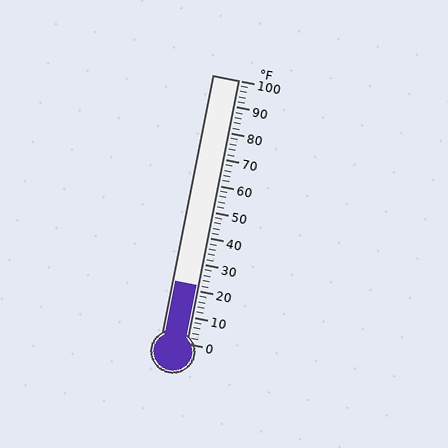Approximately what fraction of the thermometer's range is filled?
The thermometer is filled to approximately 20% of its range.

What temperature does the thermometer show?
The thermometer shows approximately 22°F.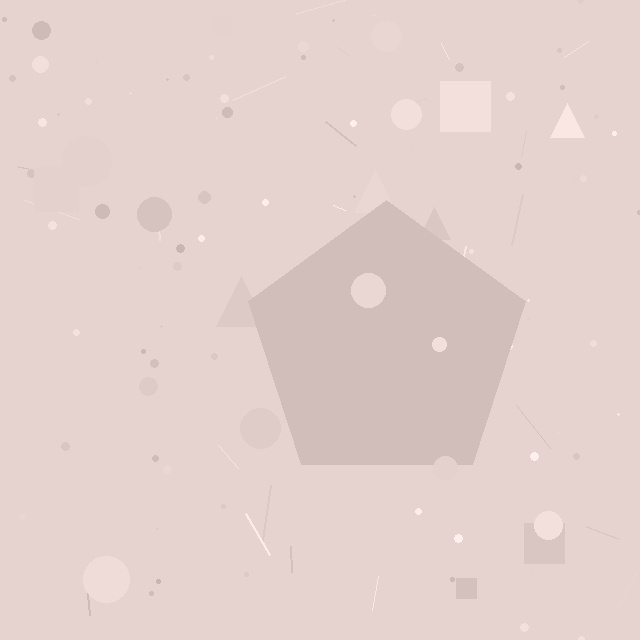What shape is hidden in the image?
A pentagon is hidden in the image.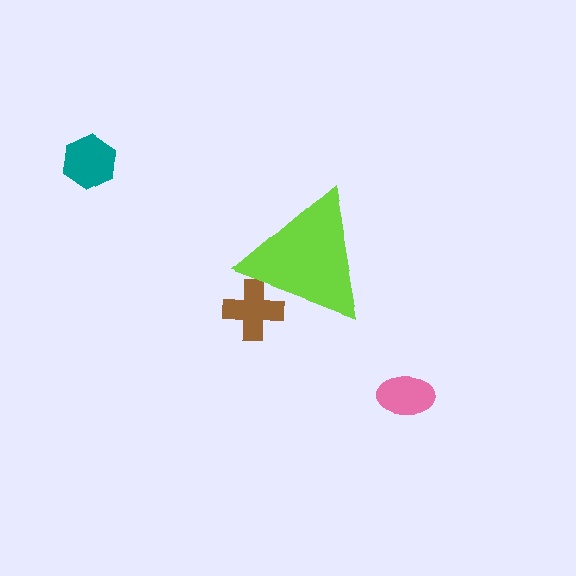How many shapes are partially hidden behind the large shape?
1 shape is partially hidden.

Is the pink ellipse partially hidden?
No, the pink ellipse is fully visible.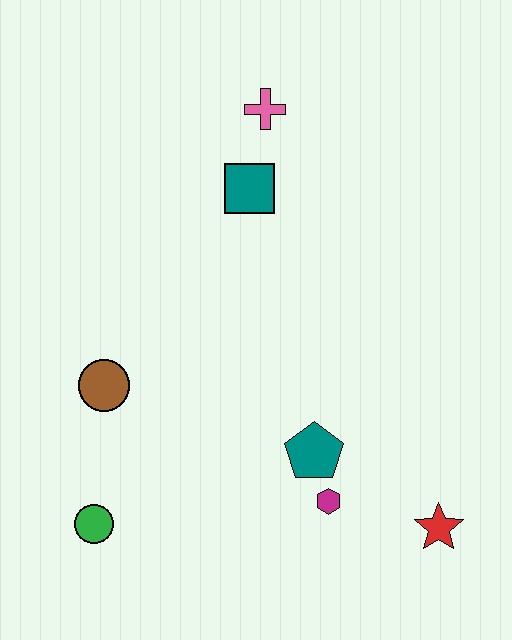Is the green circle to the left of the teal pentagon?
Yes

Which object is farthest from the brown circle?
The red star is farthest from the brown circle.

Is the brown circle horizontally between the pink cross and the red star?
No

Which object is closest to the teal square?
The pink cross is closest to the teal square.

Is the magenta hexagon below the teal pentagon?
Yes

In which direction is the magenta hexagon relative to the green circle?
The magenta hexagon is to the right of the green circle.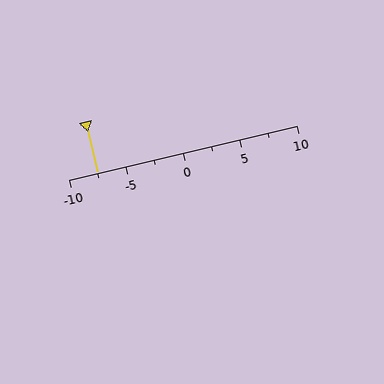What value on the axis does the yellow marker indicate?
The marker indicates approximately -7.5.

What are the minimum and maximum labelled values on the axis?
The axis runs from -10 to 10.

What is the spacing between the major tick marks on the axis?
The major ticks are spaced 5 apart.